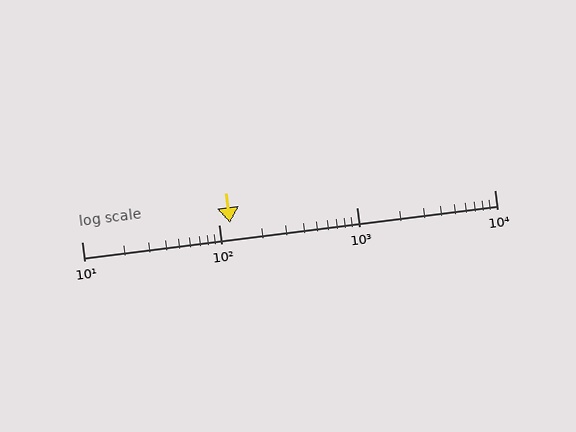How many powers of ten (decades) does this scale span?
The scale spans 3 decades, from 10 to 10000.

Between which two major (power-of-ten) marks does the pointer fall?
The pointer is between 100 and 1000.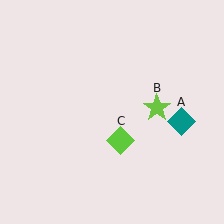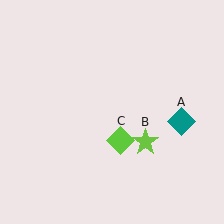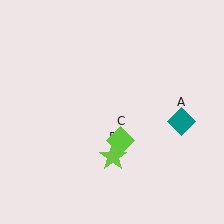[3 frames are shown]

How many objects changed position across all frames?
1 object changed position: lime star (object B).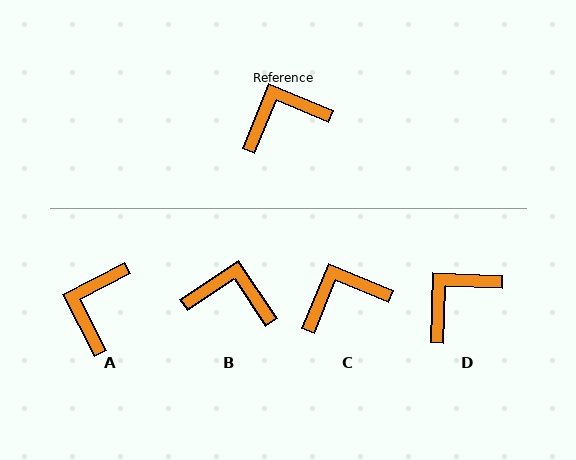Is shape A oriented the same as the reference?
No, it is off by about 50 degrees.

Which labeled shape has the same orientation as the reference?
C.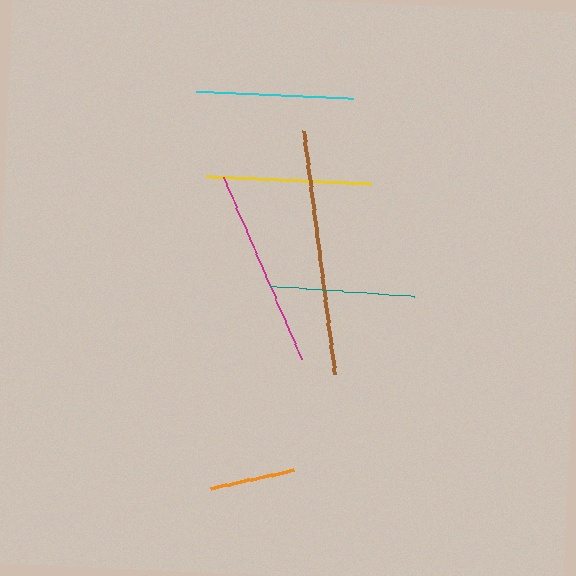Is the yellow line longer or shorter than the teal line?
The yellow line is longer than the teal line.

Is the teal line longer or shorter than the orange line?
The teal line is longer than the orange line.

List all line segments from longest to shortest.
From longest to shortest: brown, magenta, yellow, cyan, teal, orange.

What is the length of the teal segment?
The teal segment is approximately 144 pixels long.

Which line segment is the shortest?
The orange line is the shortest at approximately 85 pixels.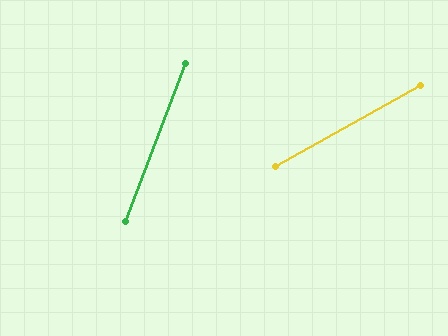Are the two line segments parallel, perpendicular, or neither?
Neither parallel nor perpendicular — they differ by about 40°.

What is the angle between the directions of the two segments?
Approximately 40 degrees.